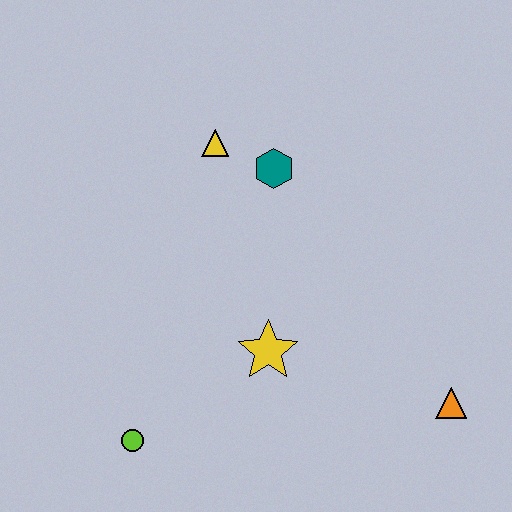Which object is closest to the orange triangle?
The yellow star is closest to the orange triangle.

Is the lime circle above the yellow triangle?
No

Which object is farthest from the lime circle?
The orange triangle is farthest from the lime circle.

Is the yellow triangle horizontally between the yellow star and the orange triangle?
No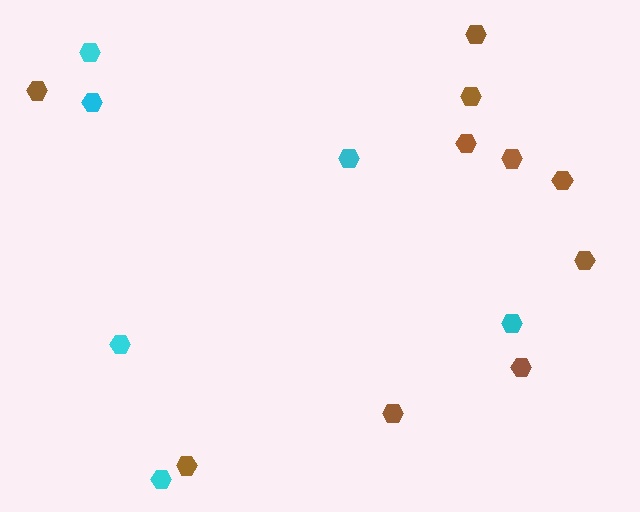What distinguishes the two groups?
There are 2 groups: one group of cyan hexagons (6) and one group of brown hexagons (10).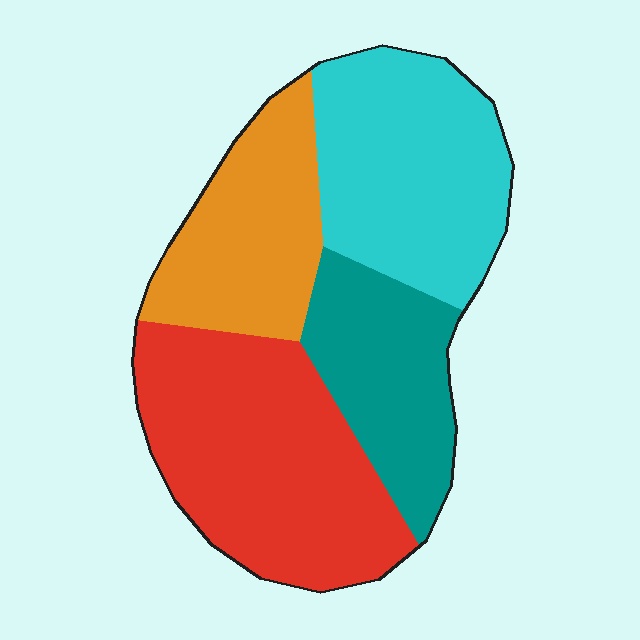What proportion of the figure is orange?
Orange covers about 20% of the figure.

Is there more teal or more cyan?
Cyan.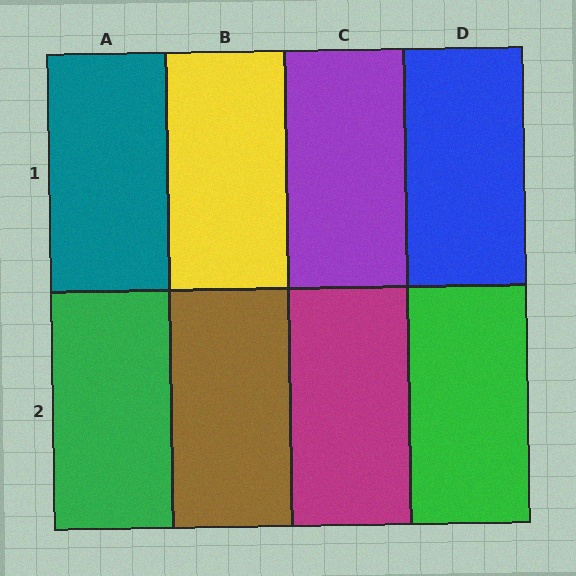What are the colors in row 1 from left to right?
Teal, yellow, purple, blue.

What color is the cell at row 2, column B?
Brown.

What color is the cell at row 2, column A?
Green.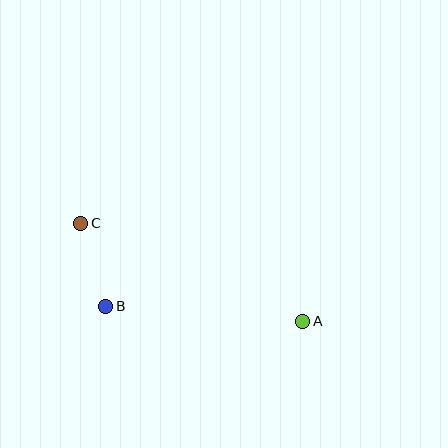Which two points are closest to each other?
Points B and C are closest to each other.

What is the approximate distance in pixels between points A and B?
The distance between A and B is approximately 198 pixels.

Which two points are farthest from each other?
Points A and C are farthest from each other.